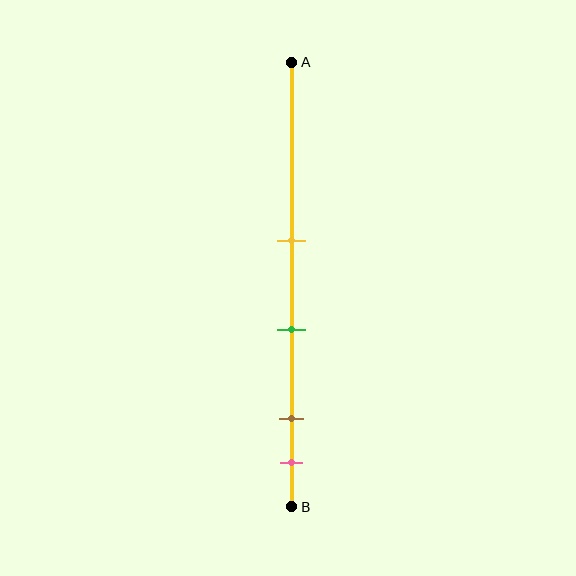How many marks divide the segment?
There are 4 marks dividing the segment.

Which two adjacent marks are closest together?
The brown and pink marks are the closest adjacent pair.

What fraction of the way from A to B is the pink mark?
The pink mark is approximately 90% (0.9) of the way from A to B.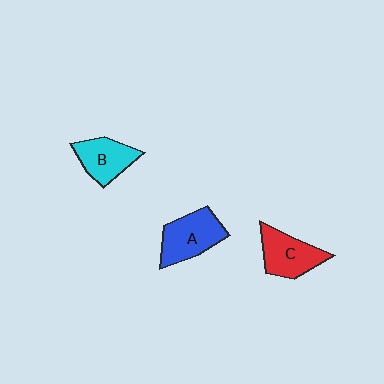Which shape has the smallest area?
Shape B (cyan).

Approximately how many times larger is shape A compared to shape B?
Approximately 1.2 times.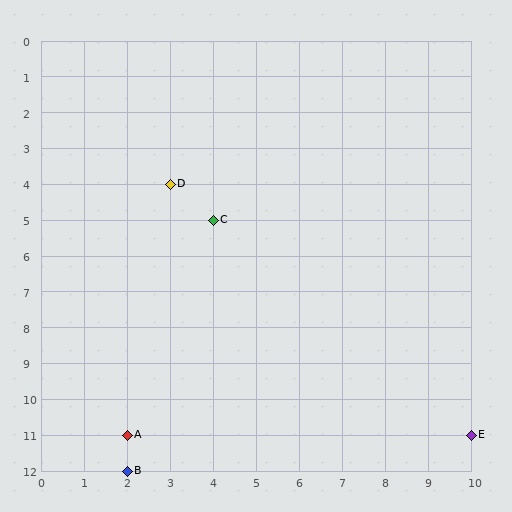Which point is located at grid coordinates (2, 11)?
Point A is at (2, 11).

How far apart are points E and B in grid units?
Points E and B are 8 columns and 1 row apart (about 8.1 grid units diagonally).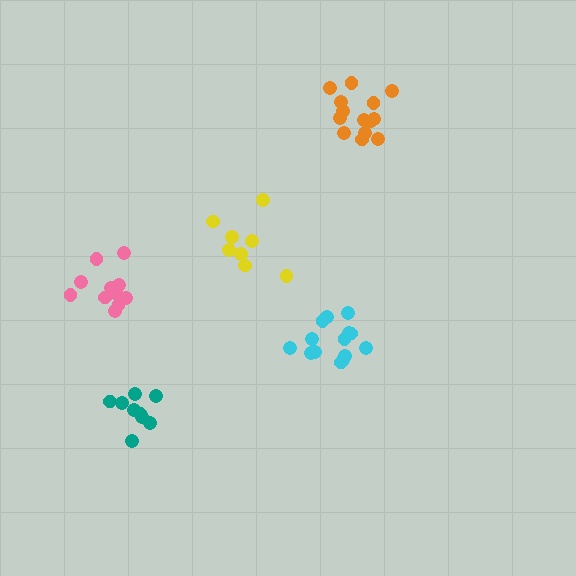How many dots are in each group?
Group 1: 8 dots, Group 2: 14 dots, Group 3: 14 dots, Group 4: 9 dots, Group 5: 11 dots (56 total).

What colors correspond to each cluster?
The clusters are colored: yellow, orange, cyan, teal, pink.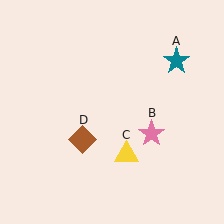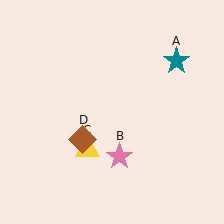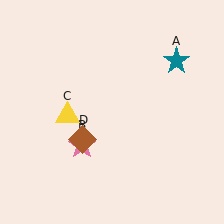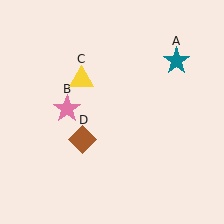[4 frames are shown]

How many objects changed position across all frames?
2 objects changed position: pink star (object B), yellow triangle (object C).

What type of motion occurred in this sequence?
The pink star (object B), yellow triangle (object C) rotated clockwise around the center of the scene.